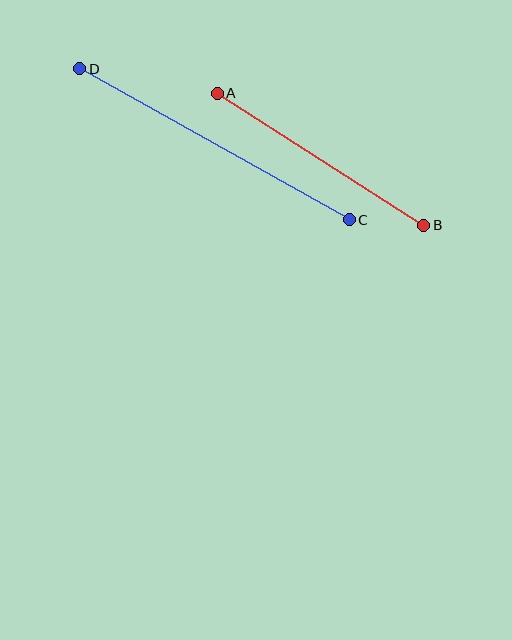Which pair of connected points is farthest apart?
Points C and D are farthest apart.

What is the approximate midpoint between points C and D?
The midpoint is at approximately (214, 144) pixels.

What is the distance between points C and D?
The distance is approximately 309 pixels.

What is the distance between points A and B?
The distance is approximately 245 pixels.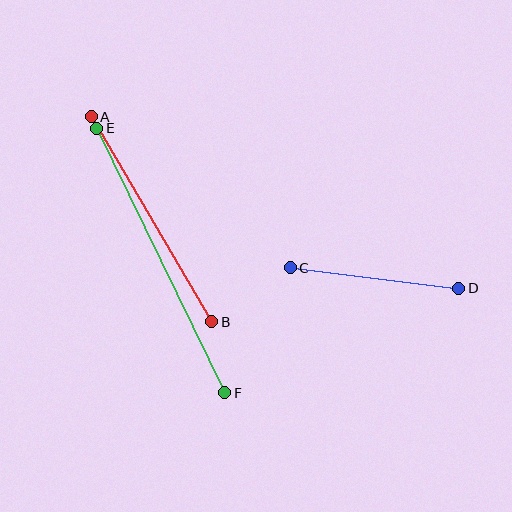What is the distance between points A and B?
The distance is approximately 238 pixels.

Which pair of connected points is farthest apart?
Points E and F are farthest apart.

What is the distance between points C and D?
The distance is approximately 170 pixels.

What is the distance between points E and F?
The distance is approximately 294 pixels.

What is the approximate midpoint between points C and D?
The midpoint is at approximately (374, 278) pixels.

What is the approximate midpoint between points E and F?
The midpoint is at approximately (161, 260) pixels.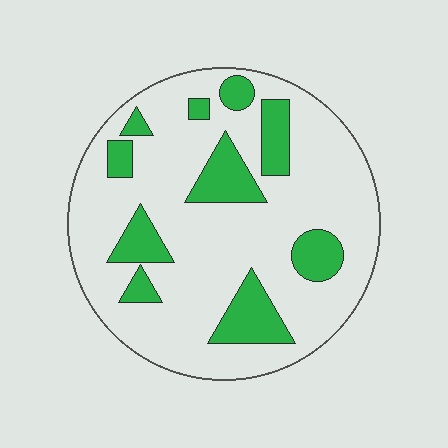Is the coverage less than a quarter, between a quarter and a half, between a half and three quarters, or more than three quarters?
Less than a quarter.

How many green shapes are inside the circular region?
10.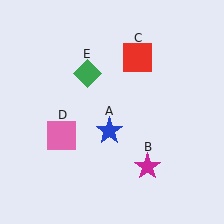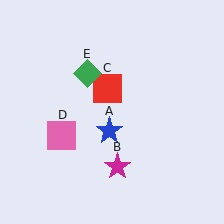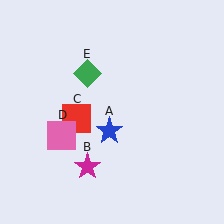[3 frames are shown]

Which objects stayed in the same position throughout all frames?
Blue star (object A) and pink square (object D) and green diamond (object E) remained stationary.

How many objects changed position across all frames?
2 objects changed position: magenta star (object B), red square (object C).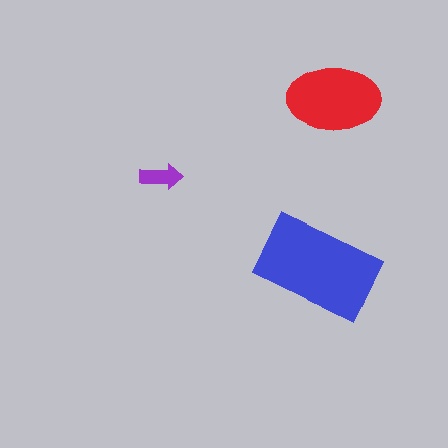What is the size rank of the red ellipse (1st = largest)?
2nd.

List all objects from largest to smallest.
The blue rectangle, the red ellipse, the purple arrow.